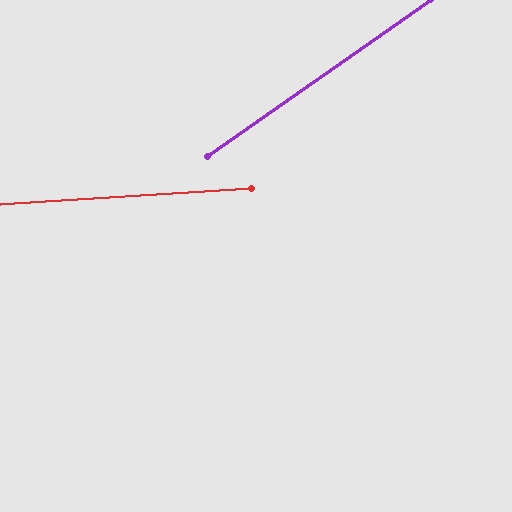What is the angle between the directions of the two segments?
Approximately 32 degrees.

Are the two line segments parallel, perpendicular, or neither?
Neither parallel nor perpendicular — they differ by about 32°.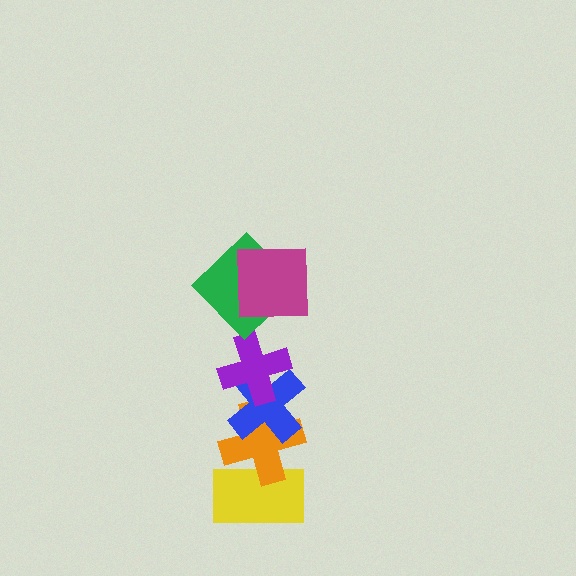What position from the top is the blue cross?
The blue cross is 4th from the top.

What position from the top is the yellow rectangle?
The yellow rectangle is 6th from the top.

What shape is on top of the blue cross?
The purple cross is on top of the blue cross.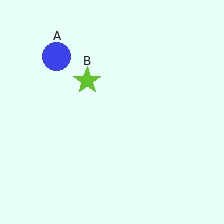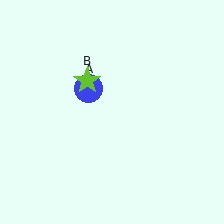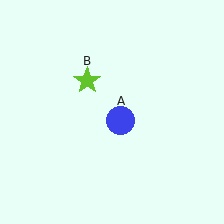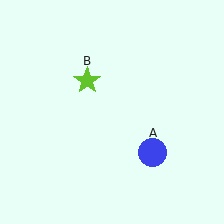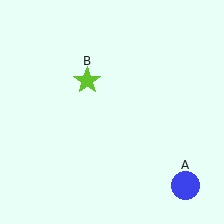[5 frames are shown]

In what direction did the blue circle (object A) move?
The blue circle (object A) moved down and to the right.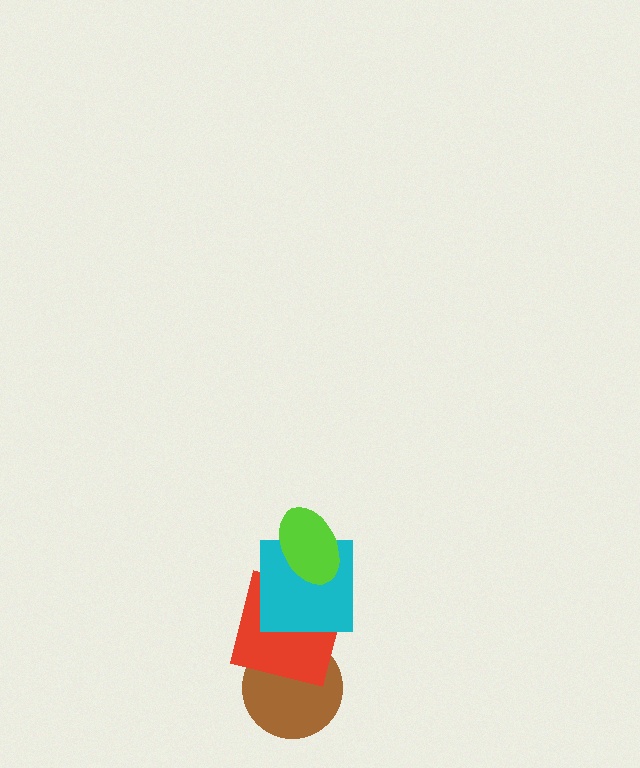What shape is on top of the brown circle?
The red square is on top of the brown circle.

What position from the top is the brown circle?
The brown circle is 4th from the top.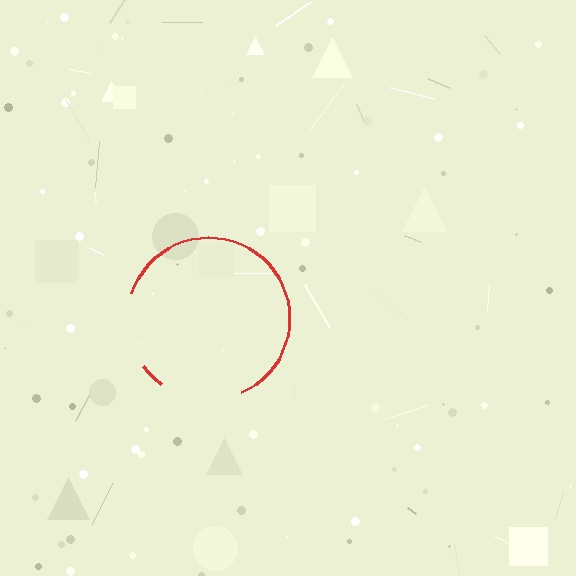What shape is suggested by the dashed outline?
The dashed outline suggests a circle.